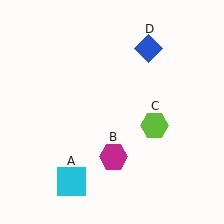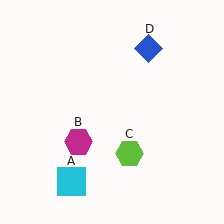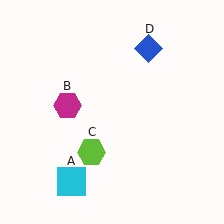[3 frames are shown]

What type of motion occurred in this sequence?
The magenta hexagon (object B), lime hexagon (object C) rotated clockwise around the center of the scene.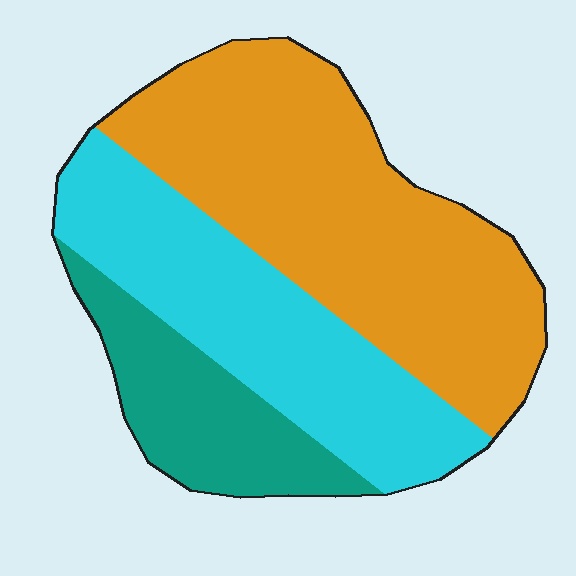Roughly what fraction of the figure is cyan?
Cyan covers 33% of the figure.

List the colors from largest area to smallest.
From largest to smallest: orange, cyan, teal.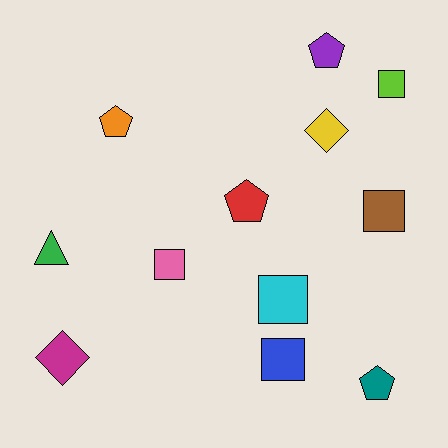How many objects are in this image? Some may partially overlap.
There are 12 objects.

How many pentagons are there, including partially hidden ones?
There are 4 pentagons.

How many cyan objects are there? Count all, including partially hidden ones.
There is 1 cyan object.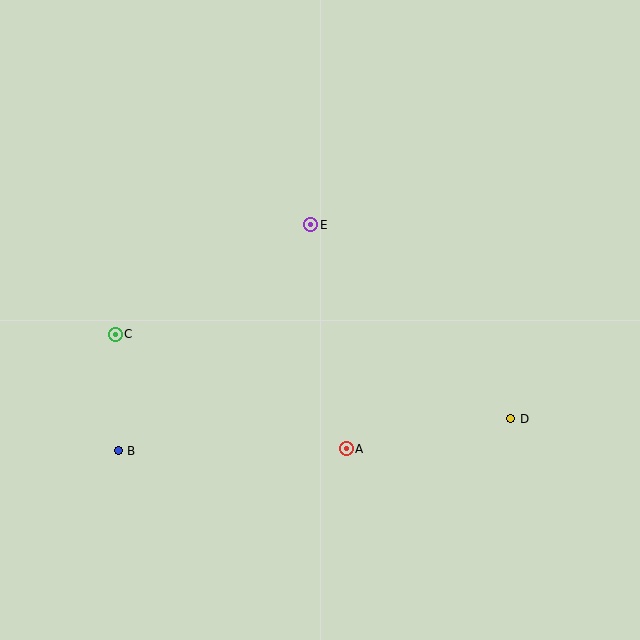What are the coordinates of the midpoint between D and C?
The midpoint between D and C is at (313, 377).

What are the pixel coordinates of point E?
Point E is at (311, 225).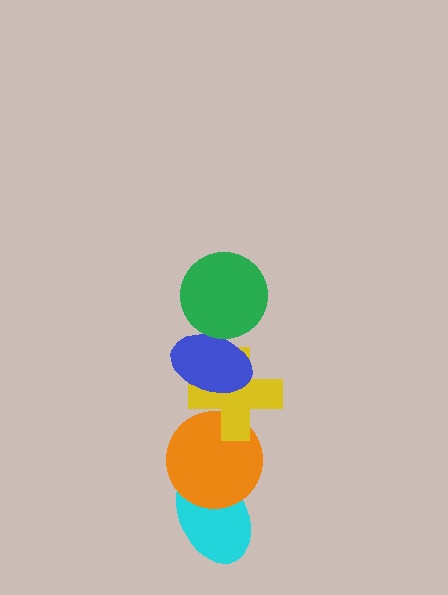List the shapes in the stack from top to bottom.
From top to bottom: the green circle, the blue ellipse, the yellow cross, the orange circle, the cyan ellipse.